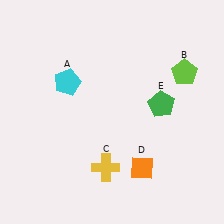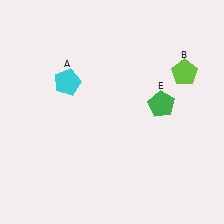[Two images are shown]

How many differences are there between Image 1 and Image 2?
There are 2 differences between the two images.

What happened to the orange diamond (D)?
The orange diamond (D) was removed in Image 2. It was in the bottom-right area of Image 1.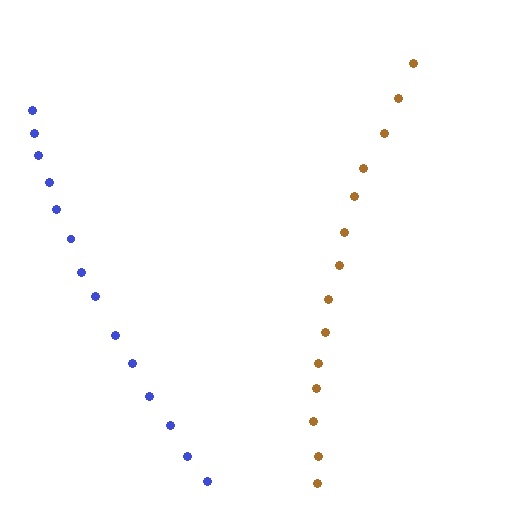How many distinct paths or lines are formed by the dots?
There are 2 distinct paths.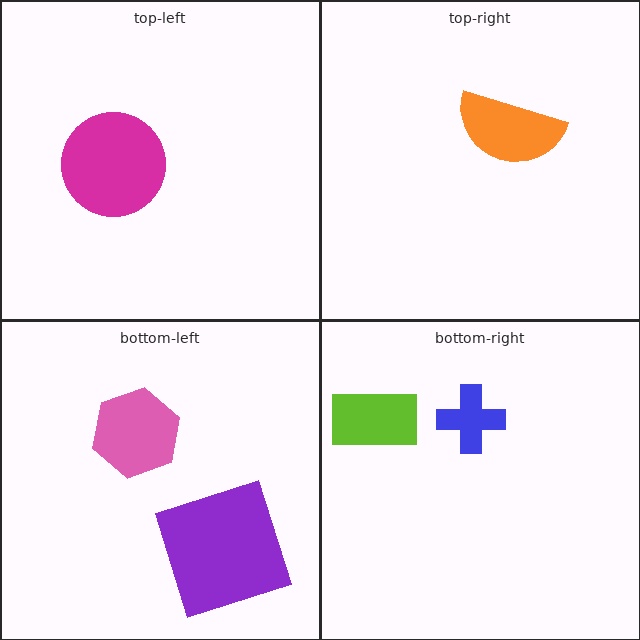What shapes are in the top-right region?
The orange semicircle.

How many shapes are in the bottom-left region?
2.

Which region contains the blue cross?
The bottom-right region.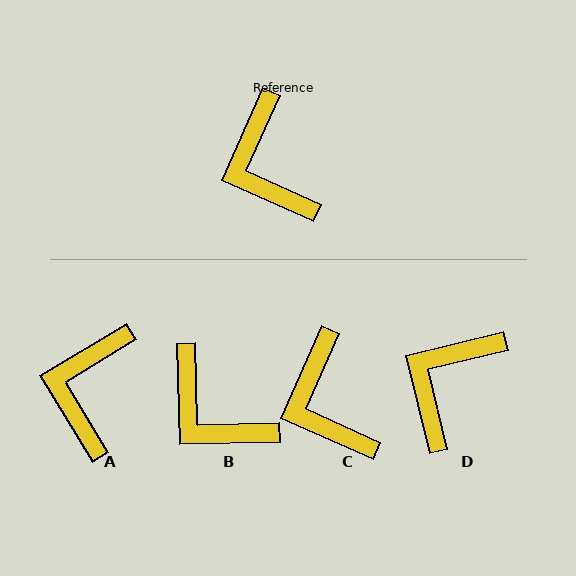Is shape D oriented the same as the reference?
No, it is off by about 52 degrees.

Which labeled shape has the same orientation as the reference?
C.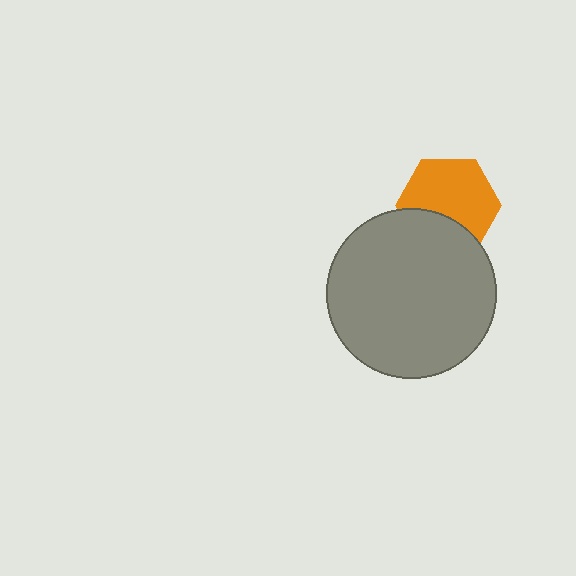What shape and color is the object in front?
The object in front is a gray circle.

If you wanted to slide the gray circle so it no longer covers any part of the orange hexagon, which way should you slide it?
Slide it down — that is the most direct way to separate the two shapes.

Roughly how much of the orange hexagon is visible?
Most of it is visible (roughly 68%).